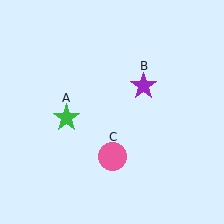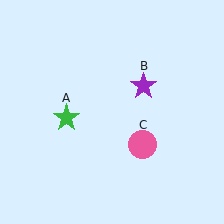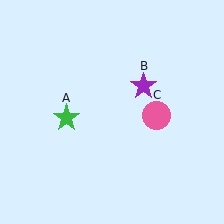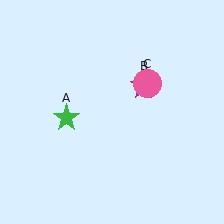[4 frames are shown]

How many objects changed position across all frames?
1 object changed position: pink circle (object C).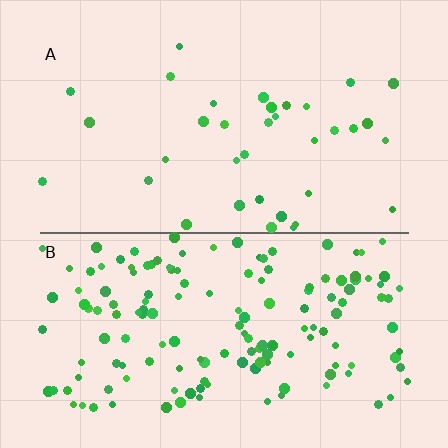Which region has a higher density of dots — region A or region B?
B (the bottom).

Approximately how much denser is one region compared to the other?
Approximately 4.3× — region B over region A.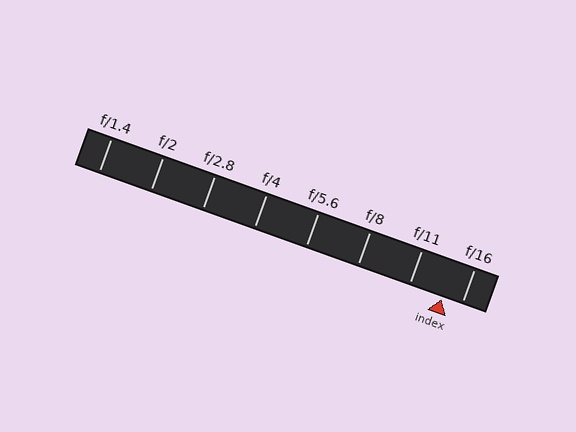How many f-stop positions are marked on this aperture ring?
There are 8 f-stop positions marked.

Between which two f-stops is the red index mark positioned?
The index mark is between f/11 and f/16.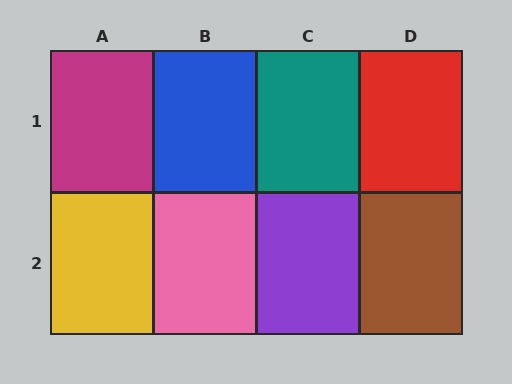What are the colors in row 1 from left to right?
Magenta, blue, teal, red.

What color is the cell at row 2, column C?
Purple.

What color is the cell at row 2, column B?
Pink.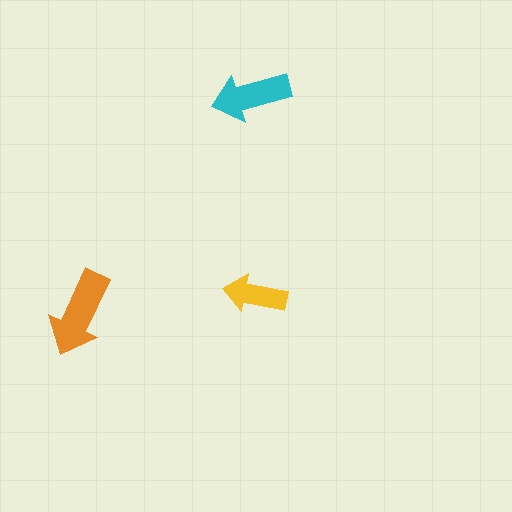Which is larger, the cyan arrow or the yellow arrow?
The cyan one.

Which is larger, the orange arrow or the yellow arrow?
The orange one.